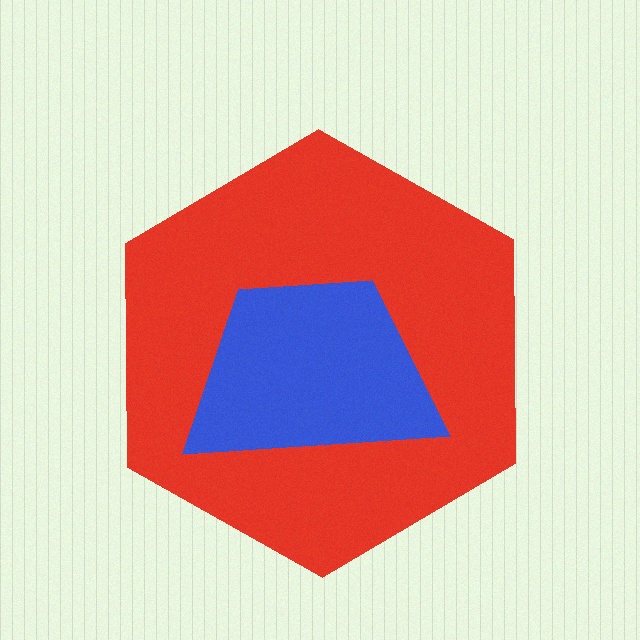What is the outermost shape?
The red hexagon.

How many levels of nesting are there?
2.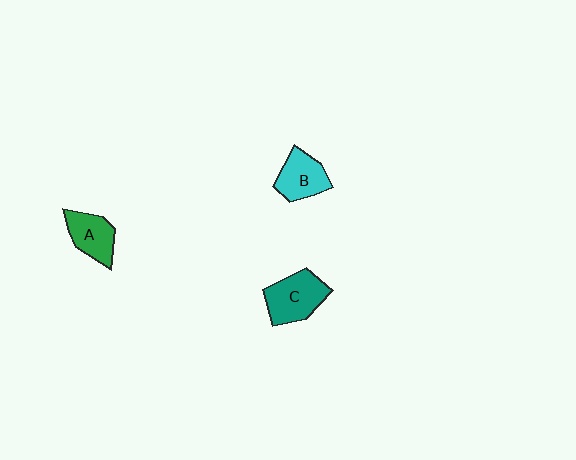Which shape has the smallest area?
Shape A (green).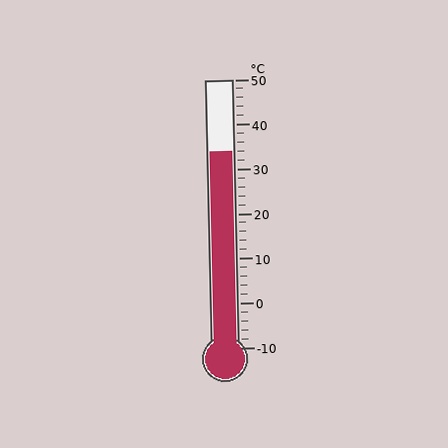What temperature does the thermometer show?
The thermometer shows approximately 34°C.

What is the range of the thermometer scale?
The thermometer scale ranges from -10°C to 50°C.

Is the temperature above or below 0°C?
The temperature is above 0°C.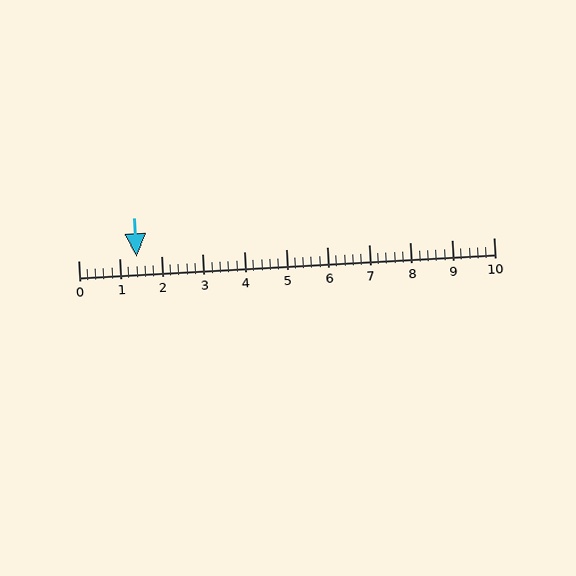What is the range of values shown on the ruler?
The ruler shows values from 0 to 10.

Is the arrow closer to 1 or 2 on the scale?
The arrow is closer to 1.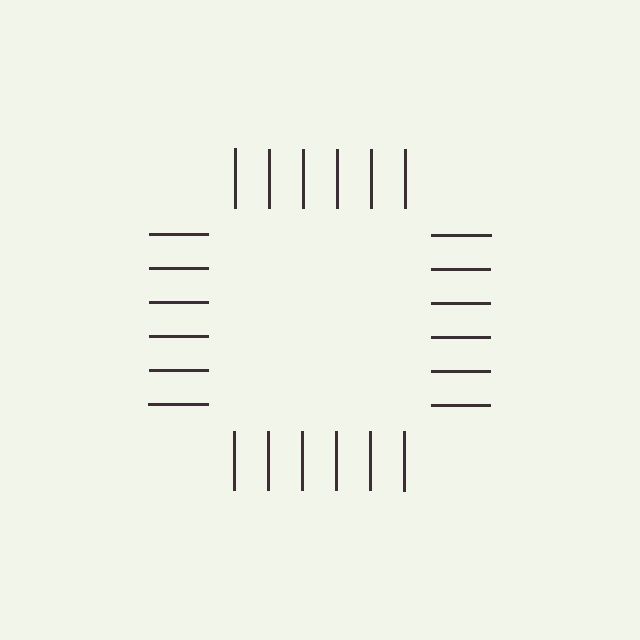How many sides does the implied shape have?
4 sides — the line-ends trace a square.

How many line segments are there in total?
24 — 6 along each of the 4 edges.